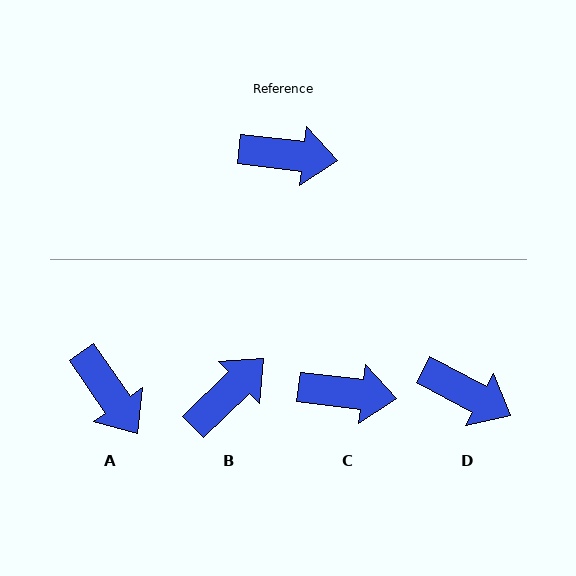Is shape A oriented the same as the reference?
No, it is off by about 49 degrees.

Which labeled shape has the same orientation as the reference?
C.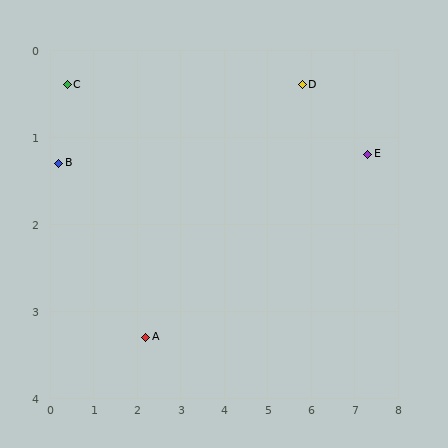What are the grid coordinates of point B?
Point B is at approximately (0.2, 1.3).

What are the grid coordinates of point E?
Point E is at approximately (7.3, 1.2).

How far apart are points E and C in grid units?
Points E and C are about 6.9 grid units apart.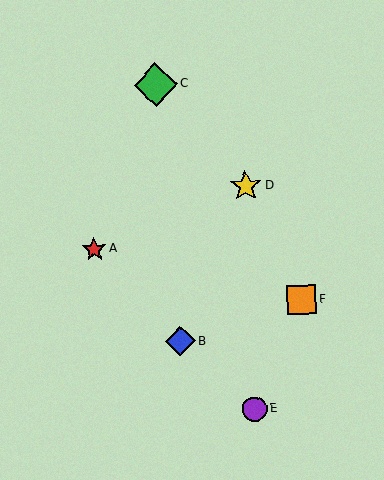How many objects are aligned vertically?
2 objects (D, E) are aligned vertically.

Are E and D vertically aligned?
Yes, both are at x≈255.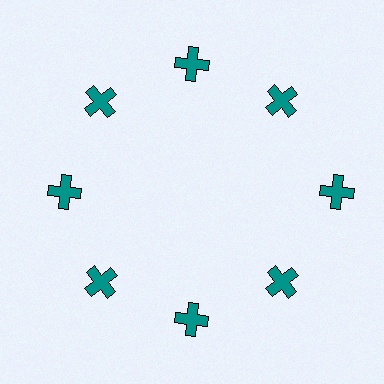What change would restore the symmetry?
The symmetry would be restored by moving it inward, back onto the ring so that all 8 crosses sit at equal angles and equal distance from the center.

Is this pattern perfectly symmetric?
No. The 8 teal crosses are arranged in a ring, but one element near the 3 o'clock position is pushed outward from the center, breaking the 8-fold rotational symmetry.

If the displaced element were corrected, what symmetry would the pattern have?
It would have 8-fold rotational symmetry — the pattern would map onto itself every 45 degrees.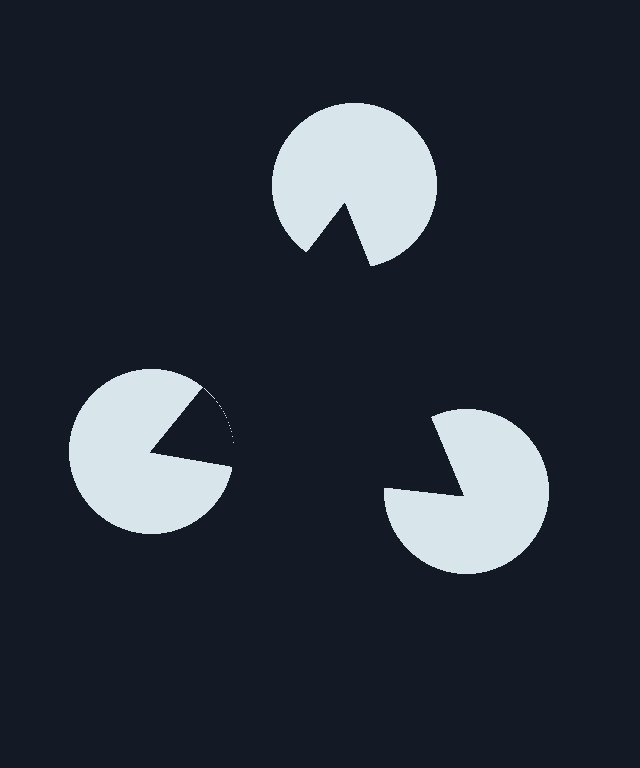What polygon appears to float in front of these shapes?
An illusory triangle — its edges are inferred from the aligned wedge cuts in the pac-man discs, not physically drawn.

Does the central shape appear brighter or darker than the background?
It typically appears slightly darker than the background, even though no actual brightness change is drawn.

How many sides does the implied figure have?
3 sides.